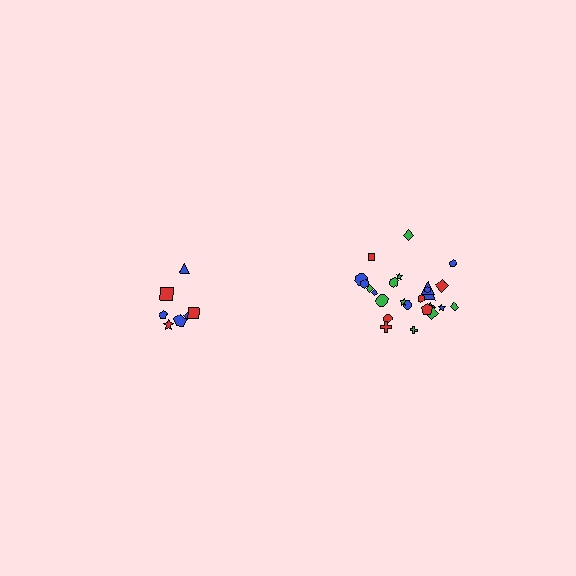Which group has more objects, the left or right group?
The right group.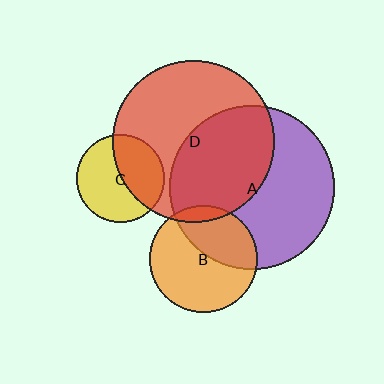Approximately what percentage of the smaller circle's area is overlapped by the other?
Approximately 10%.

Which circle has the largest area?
Circle A (purple).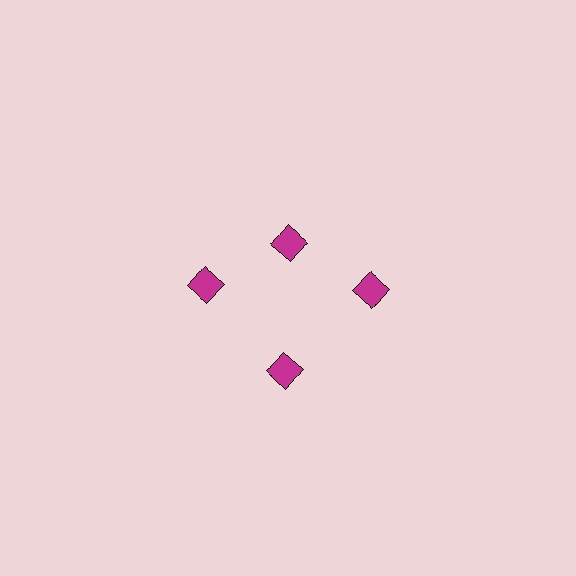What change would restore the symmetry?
The symmetry would be restored by moving it outward, back onto the ring so that all 4 diamonds sit at equal angles and equal distance from the center.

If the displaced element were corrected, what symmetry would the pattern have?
It would have 4-fold rotational symmetry — the pattern would map onto itself every 90 degrees.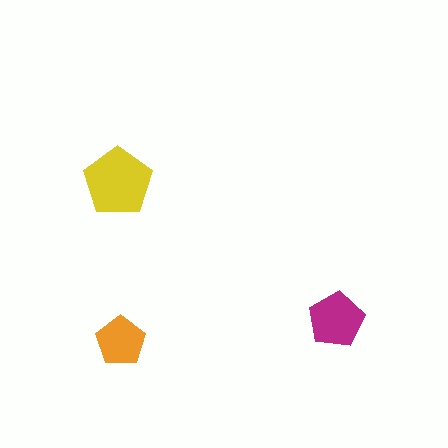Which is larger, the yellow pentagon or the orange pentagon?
The yellow one.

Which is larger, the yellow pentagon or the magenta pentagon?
The yellow one.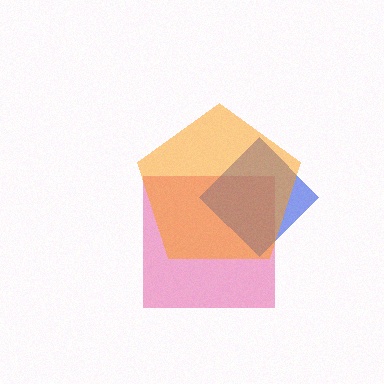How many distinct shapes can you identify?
There are 3 distinct shapes: a pink square, a blue diamond, an orange pentagon.